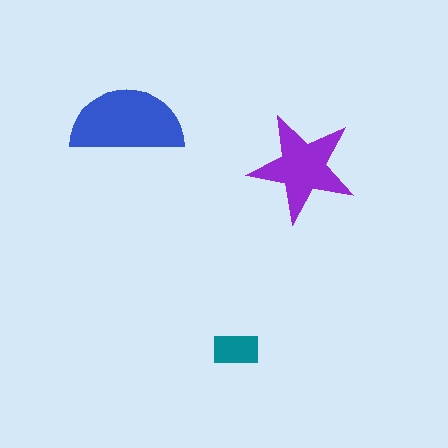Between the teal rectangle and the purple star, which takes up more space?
The purple star.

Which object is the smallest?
The teal rectangle.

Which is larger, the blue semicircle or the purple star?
The blue semicircle.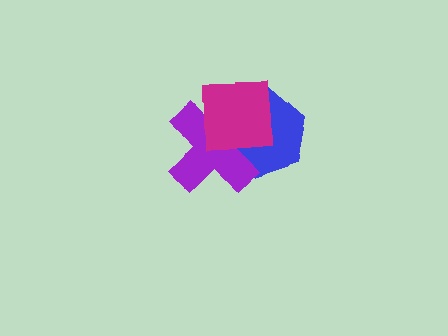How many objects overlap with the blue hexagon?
2 objects overlap with the blue hexagon.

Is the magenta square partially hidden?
No, no other shape covers it.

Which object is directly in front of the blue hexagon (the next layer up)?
The purple cross is directly in front of the blue hexagon.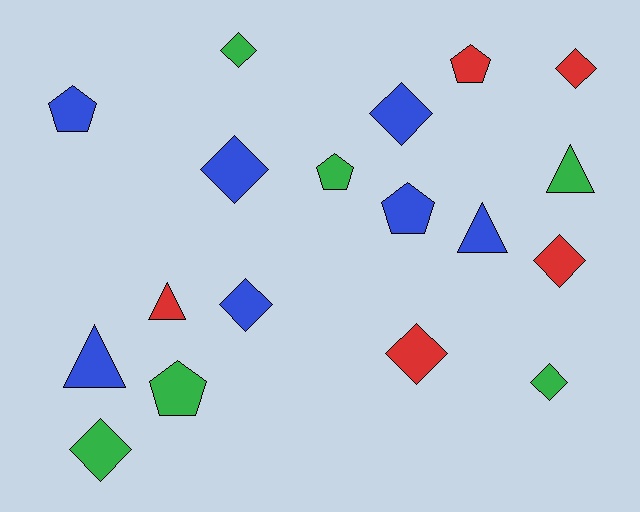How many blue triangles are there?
There are 2 blue triangles.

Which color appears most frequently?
Blue, with 7 objects.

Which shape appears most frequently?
Diamond, with 9 objects.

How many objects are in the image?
There are 18 objects.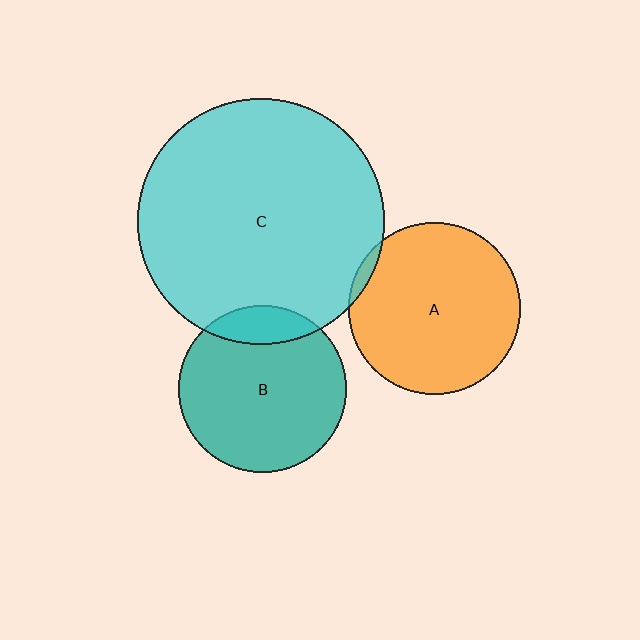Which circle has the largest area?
Circle C (cyan).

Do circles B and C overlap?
Yes.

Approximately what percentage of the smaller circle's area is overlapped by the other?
Approximately 15%.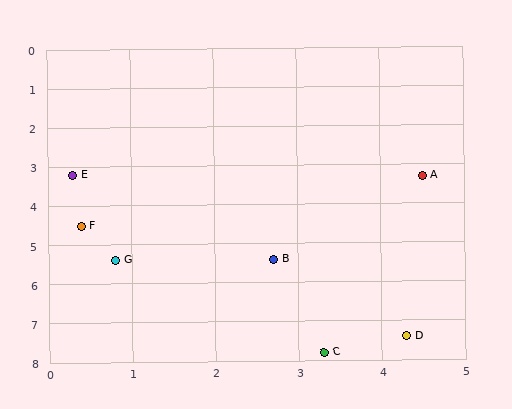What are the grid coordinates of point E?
Point E is at approximately (0.3, 3.2).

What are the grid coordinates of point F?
Point F is at approximately (0.4, 4.5).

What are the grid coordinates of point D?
Point D is at approximately (4.3, 7.4).